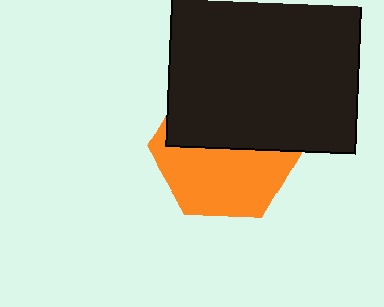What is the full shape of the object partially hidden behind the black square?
The partially hidden object is an orange hexagon.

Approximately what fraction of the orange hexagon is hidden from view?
Roughly 48% of the orange hexagon is hidden behind the black square.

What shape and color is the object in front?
The object in front is a black square.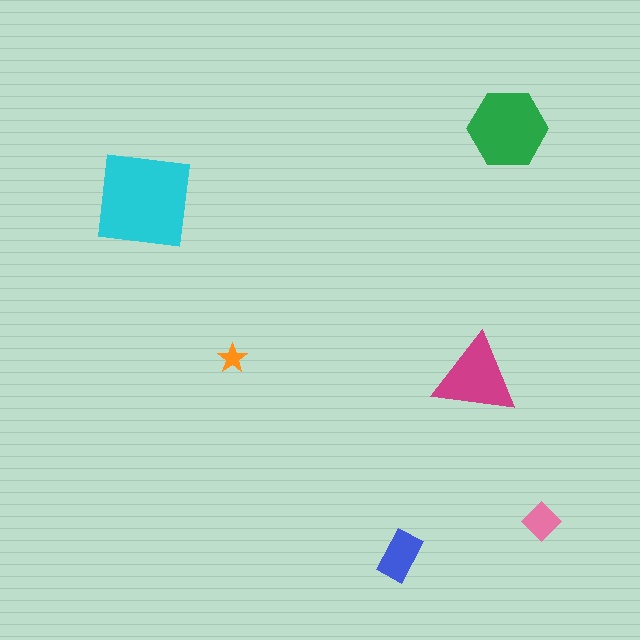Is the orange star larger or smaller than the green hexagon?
Smaller.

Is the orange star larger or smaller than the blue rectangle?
Smaller.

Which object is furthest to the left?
The cyan square is leftmost.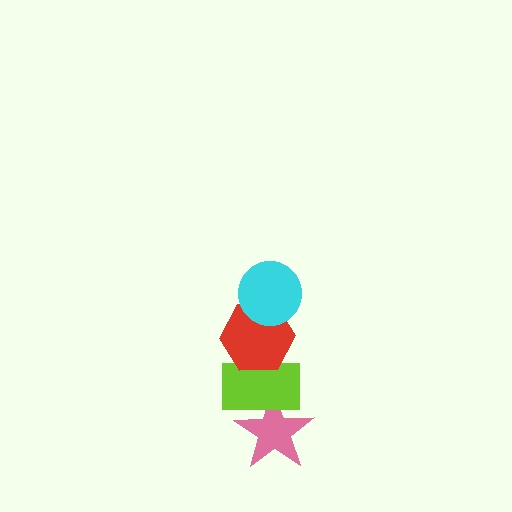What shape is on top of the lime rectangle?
The red hexagon is on top of the lime rectangle.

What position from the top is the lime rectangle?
The lime rectangle is 3rd from the top.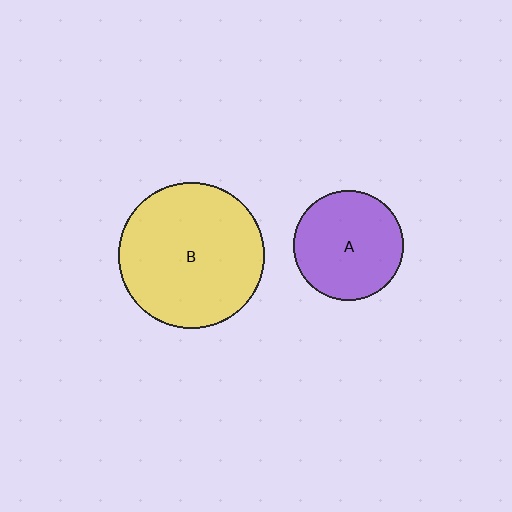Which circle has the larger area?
Circle B (yellow).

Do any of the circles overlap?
No, none of the circles overlap.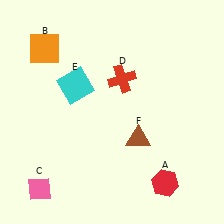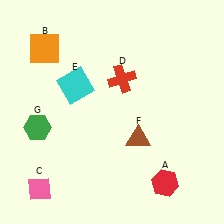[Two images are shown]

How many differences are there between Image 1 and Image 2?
There is 1 difference between the two images.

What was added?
A green hexagon (G) was added in Image 2.